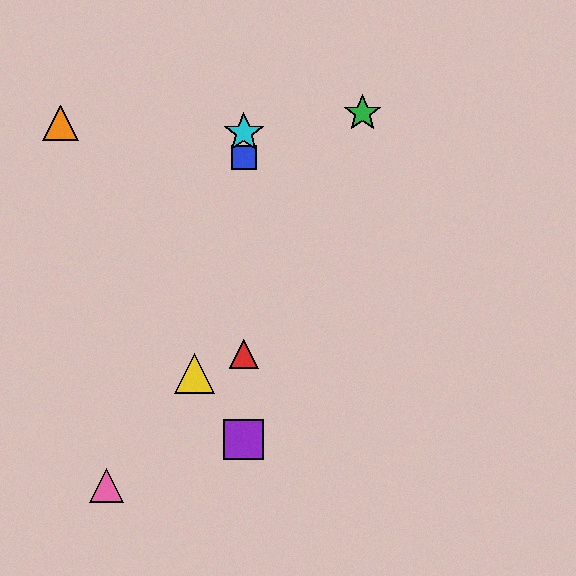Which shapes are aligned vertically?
The red triangle, the blue square, the purple square, the cyan star are aligned vertically.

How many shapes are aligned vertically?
4 shapes (the red triangle, the blue square, the purple square, the cyan star) are aligned vertically.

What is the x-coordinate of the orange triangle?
The orange triangle is at x≈60.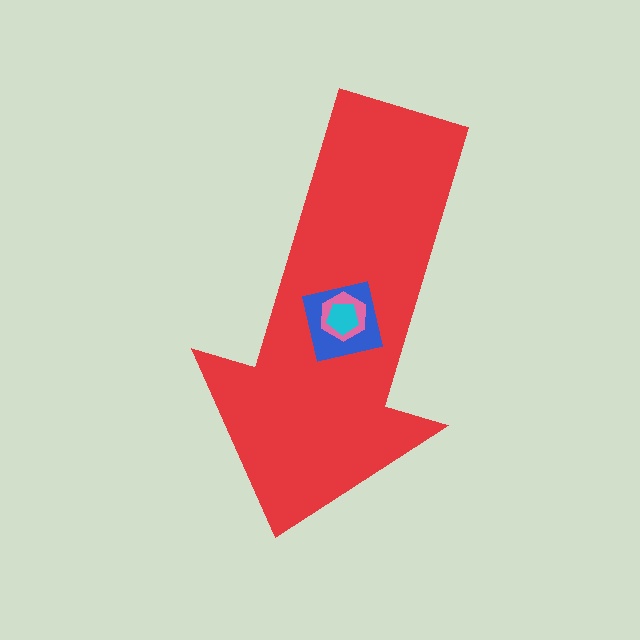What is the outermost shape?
The red arrow.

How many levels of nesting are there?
4.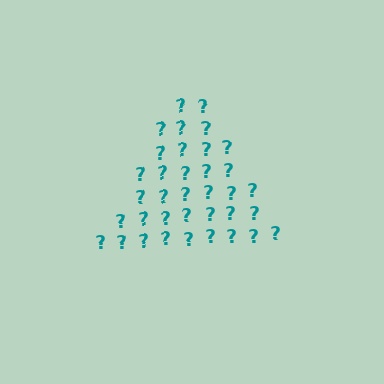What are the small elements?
The small elements are question marks.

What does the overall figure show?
The overall figure shows a triangle.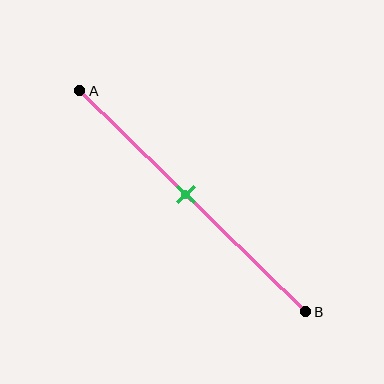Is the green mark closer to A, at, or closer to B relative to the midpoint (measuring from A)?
The green mark is closer to point A than the midpoint of segment AB.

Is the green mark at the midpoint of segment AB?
No, the mark is at about 45% from A, not at the 50% midpoint.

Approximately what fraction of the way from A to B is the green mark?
The green mark is approximately 45% of the way from A to B.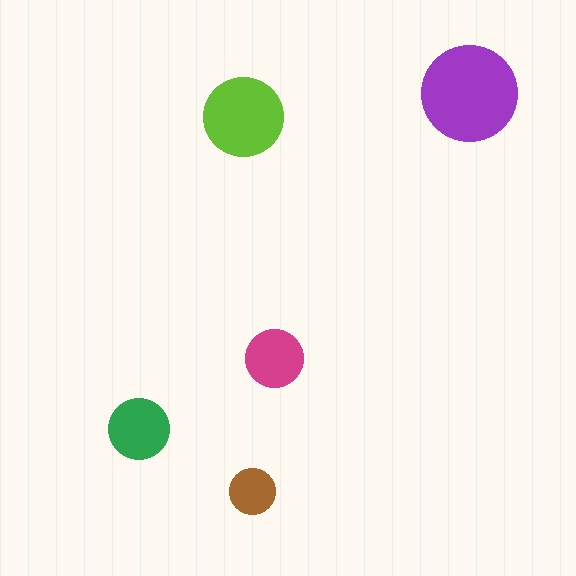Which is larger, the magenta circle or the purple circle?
The purple one.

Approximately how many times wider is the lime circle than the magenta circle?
About 1.5 times wider.